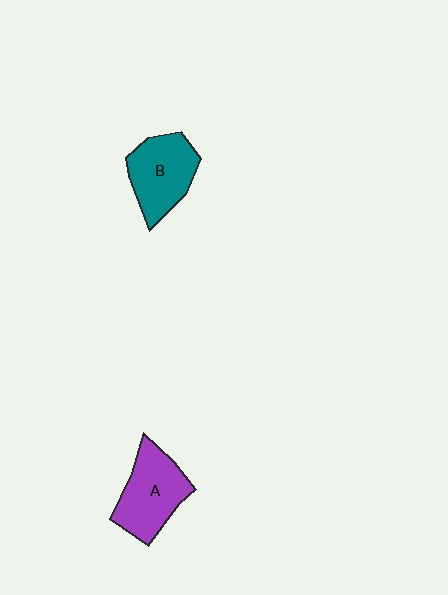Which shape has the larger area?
Shape A (purple).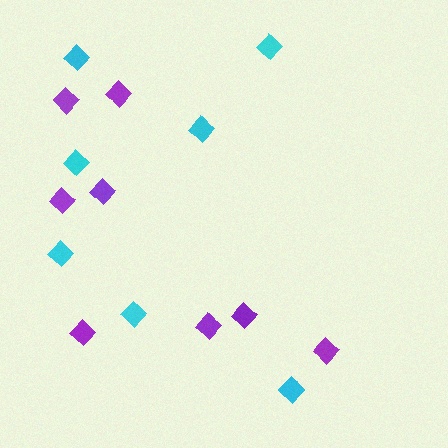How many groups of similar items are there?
There are 2 groups: one group of cyan diamonds (7) and one group of purple diamonds (8).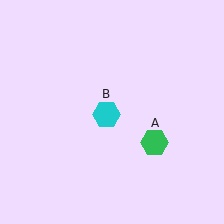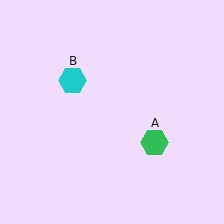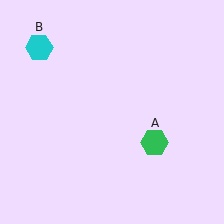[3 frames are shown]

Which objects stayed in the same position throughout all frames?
Green hexagon (object A) remained stationary.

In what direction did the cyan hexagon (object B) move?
The cyan hexagon (object B) moved up and to the left.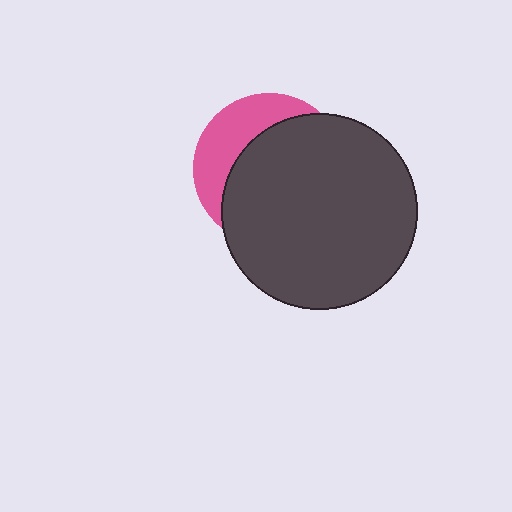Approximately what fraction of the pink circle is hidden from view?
Roughly 68% of the pink circle is hidden behind the dark gray circle.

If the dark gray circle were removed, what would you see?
You would see the complete pink circle.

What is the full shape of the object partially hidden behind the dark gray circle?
The partially hidden object is a pink circle.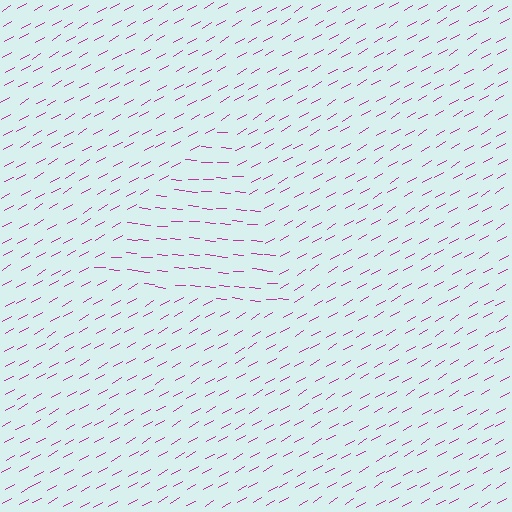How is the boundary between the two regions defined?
The boundary is defined purely by a change in line orientation (approximately 35 degrees difference). All lines are the same color and thickness.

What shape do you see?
I see a triangle.